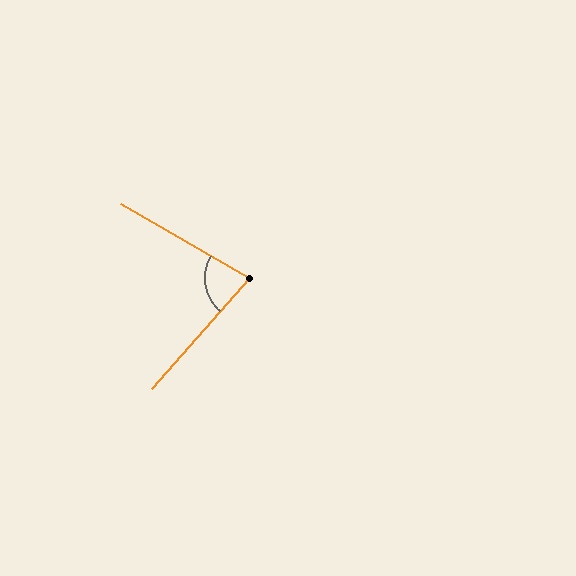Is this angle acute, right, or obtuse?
It is acute.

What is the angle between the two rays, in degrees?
Approximately 79 degrees.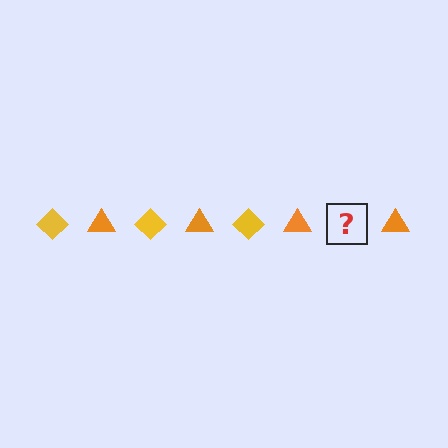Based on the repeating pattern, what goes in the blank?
The blank should be a yellow diamond.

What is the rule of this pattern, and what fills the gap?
The rule is that the pattern alternates between yellow diamond and orange triangle. The gap should be filled with a yellow diamond.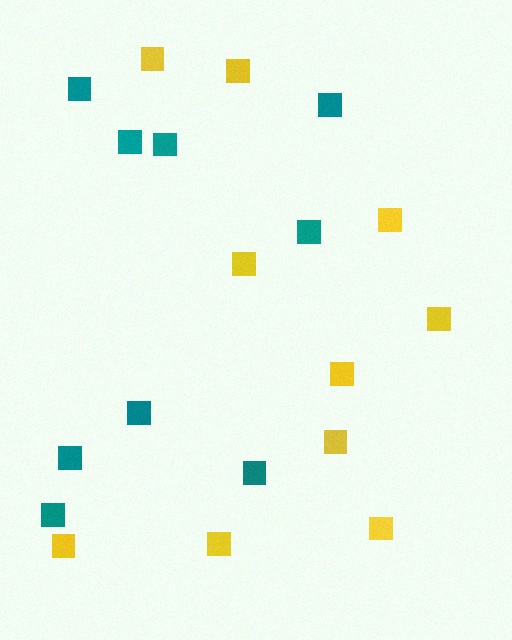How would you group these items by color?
There are 2 groups: one group of teal squares (9) and one group of yellow squares (10).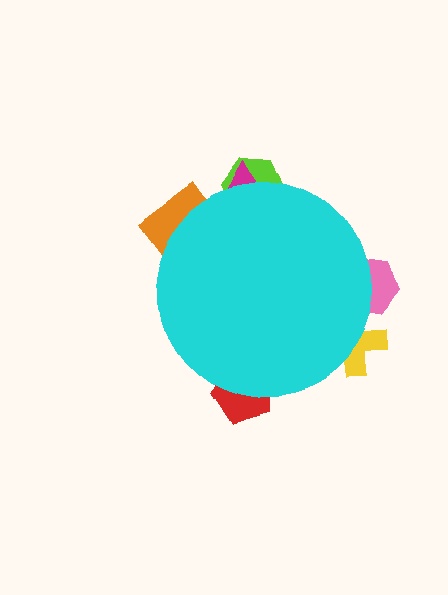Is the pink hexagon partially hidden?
Yes, the pink hexagon is partially hidden behind the cyan circle.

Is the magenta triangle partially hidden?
Yes, the magenta triangle is partially hidden behind the cyan circle.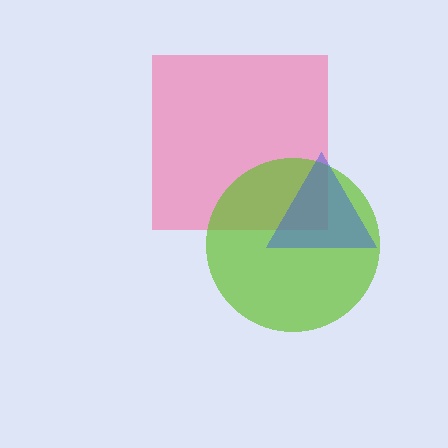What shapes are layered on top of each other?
The layered shapes are: a pink square, a lime circle, a blue triangle.